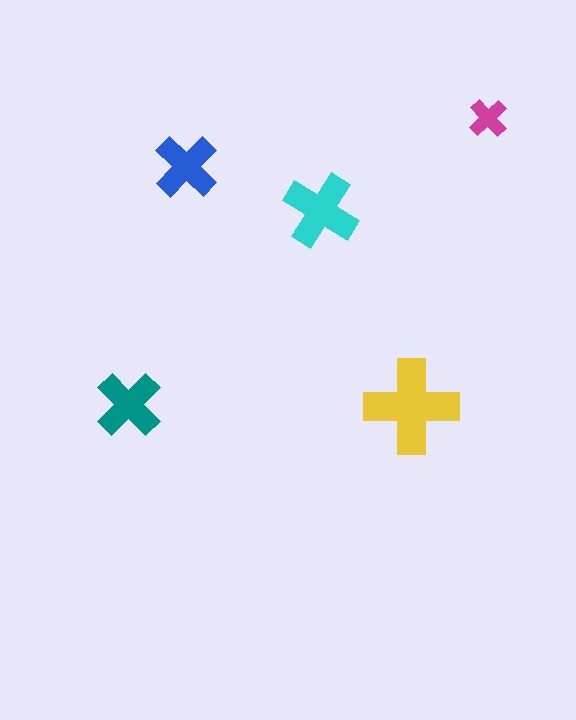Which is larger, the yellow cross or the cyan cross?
The yellow one.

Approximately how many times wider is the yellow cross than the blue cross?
About 1.5 times wider.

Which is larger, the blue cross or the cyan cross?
The cyan one.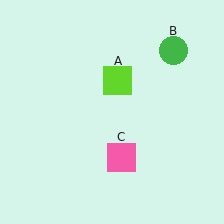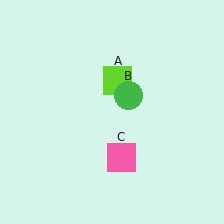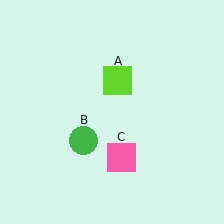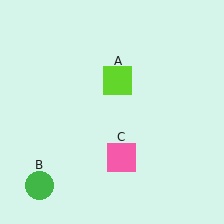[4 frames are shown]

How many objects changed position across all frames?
1 object changed position: green circle (object B).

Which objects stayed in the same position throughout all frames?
Lime square (object A) and pink square (object C) remained stationary.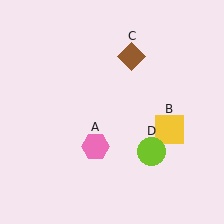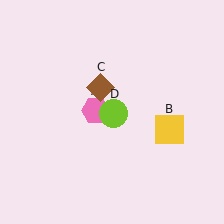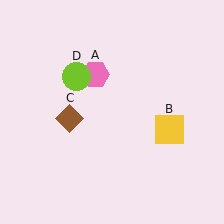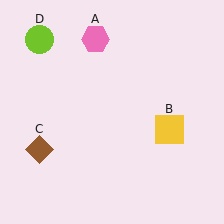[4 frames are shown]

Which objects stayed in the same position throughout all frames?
Yellow square (object B) remained stationary.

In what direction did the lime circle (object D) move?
The lime circle (object D) moved up and to the left.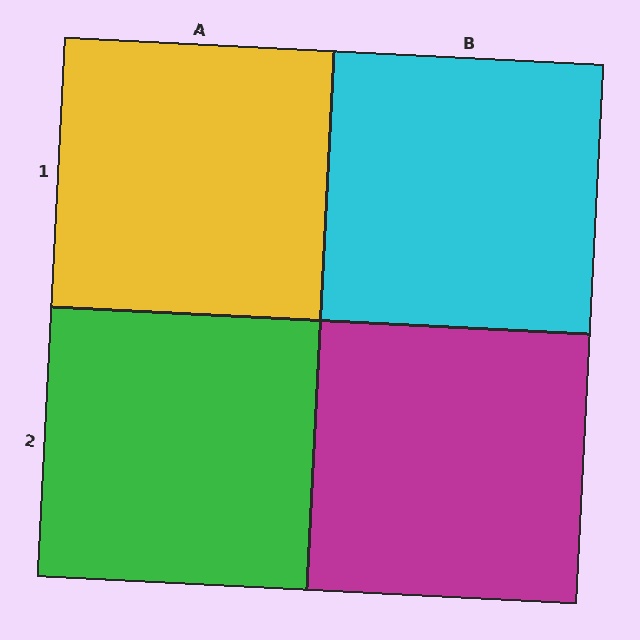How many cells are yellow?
1 cell is yellow.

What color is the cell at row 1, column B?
Cyan.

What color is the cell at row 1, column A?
Yellow.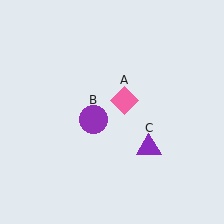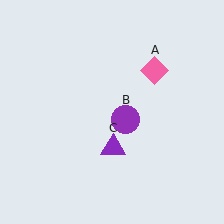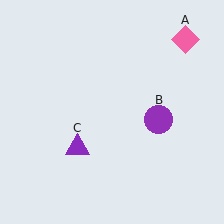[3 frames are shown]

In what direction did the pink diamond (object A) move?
The pink diamond (object A) moved up and to the right.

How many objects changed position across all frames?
3 objects changed position: pink diamond (object A), purple circle (object B), purple triangle (object C).